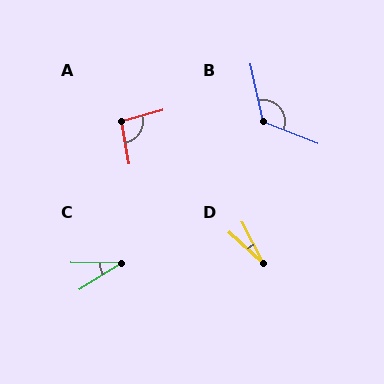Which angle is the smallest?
D, at approximately 20 degrees.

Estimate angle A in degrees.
Approximately 96 degrees.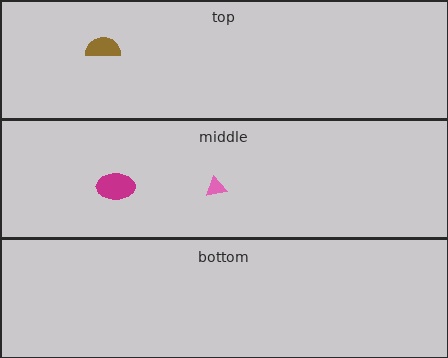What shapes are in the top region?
The brown semicircle.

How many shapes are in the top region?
1.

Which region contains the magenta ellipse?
The middle region.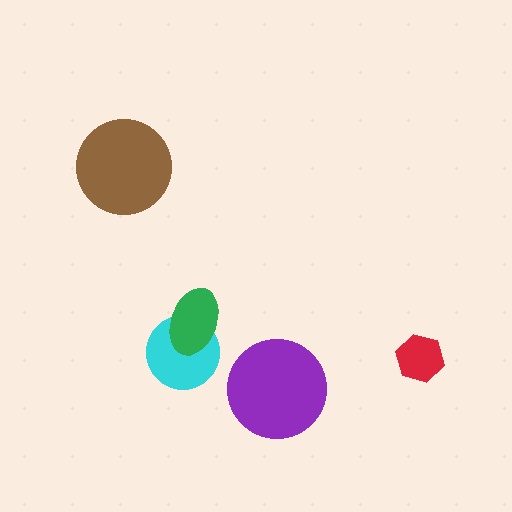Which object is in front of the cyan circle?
The green ellipse is in front of the cyan circle.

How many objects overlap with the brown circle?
0 objects overlap with the brown circle.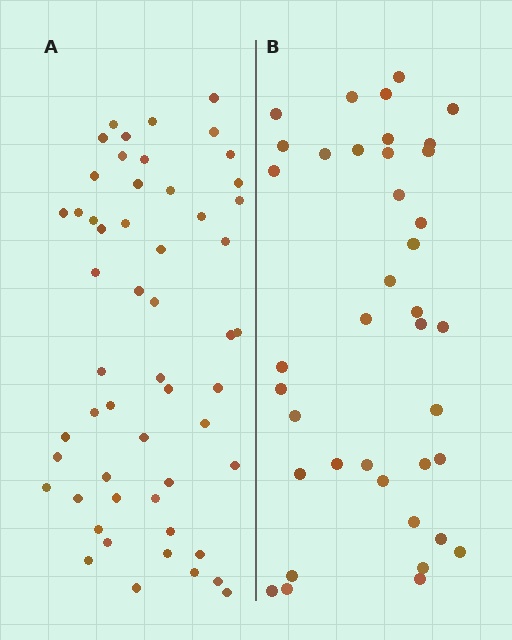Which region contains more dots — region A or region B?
Region A (the left region) has more dots.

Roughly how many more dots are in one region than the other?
Region A has approximately 15 more dots than region B.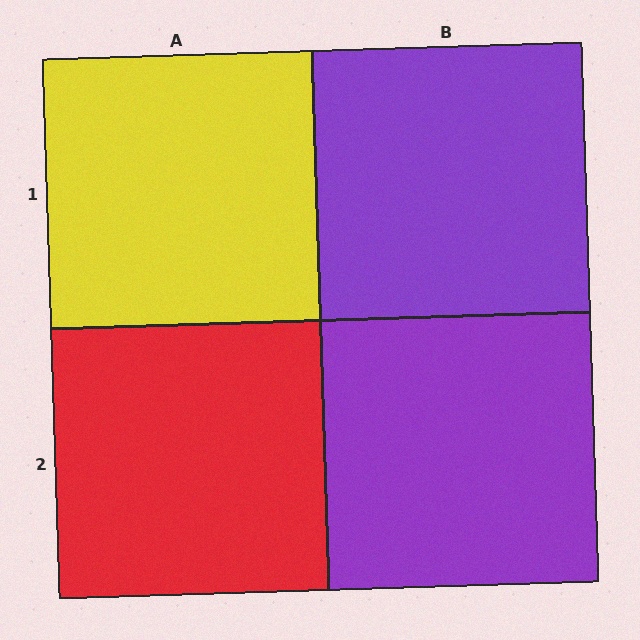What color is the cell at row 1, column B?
Purple.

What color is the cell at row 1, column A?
Yellow.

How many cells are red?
1 cell is red.